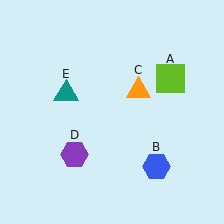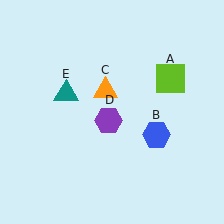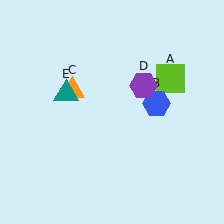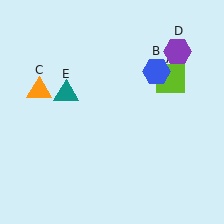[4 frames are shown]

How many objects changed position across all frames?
3 objects changed position: blue hexagon (object B), orange triangle (object C), purple hexagon (object D).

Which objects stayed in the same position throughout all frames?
Lime square (object A) and teal triangle (object E) remained stationary.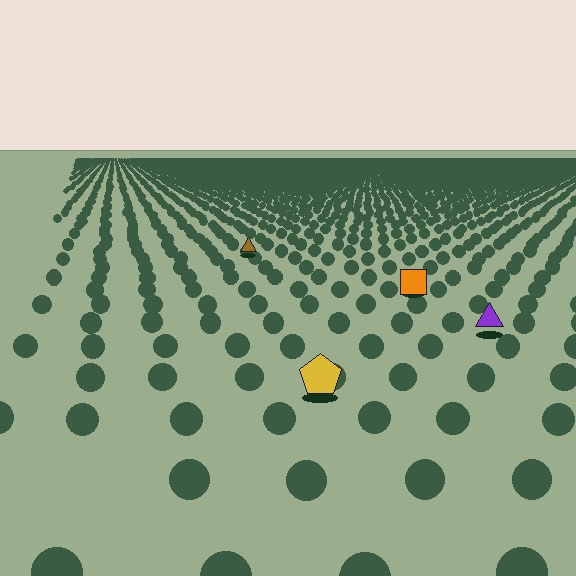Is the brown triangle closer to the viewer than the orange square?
No. The orange square is closer — you can tell from the texture gradient: the ground texture is coarser near it.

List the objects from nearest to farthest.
From nearest to farthest: the yellow pentagon, the purple triangle, the orange square, the brown triangle.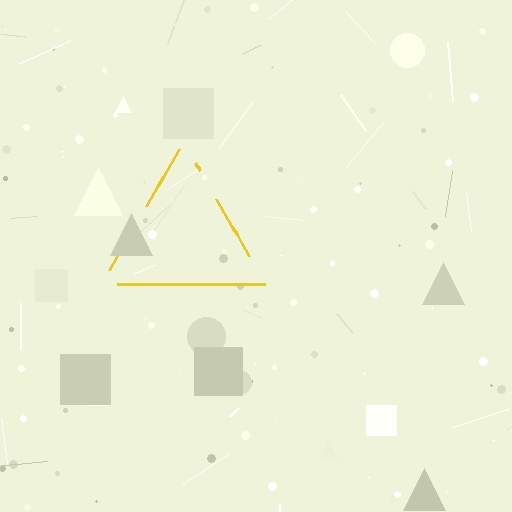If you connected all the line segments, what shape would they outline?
They would outline a triangle.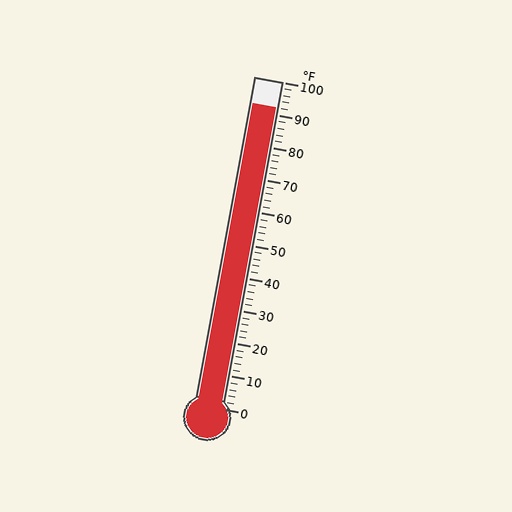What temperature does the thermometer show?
The thermometer shows approximately 92°F.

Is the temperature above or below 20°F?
The temperature is above 20°F.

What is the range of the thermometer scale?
The thermometer scale ranges from 0°F to 100°F.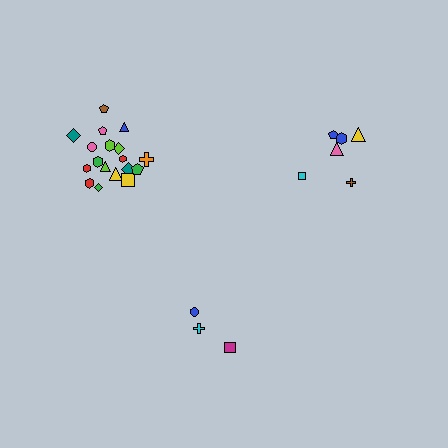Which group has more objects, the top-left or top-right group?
The top-left group.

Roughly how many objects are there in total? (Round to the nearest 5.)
Roughly 30 objects in total.